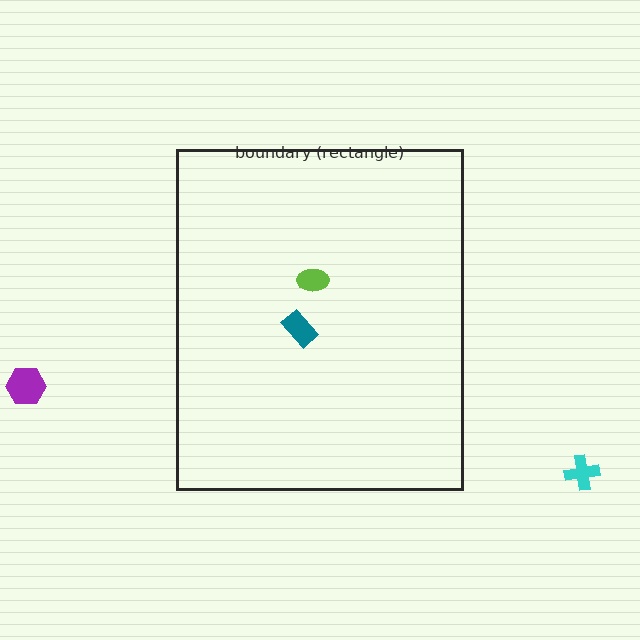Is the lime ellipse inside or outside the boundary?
Inside.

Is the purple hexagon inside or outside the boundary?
Outside.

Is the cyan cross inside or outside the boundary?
Outside.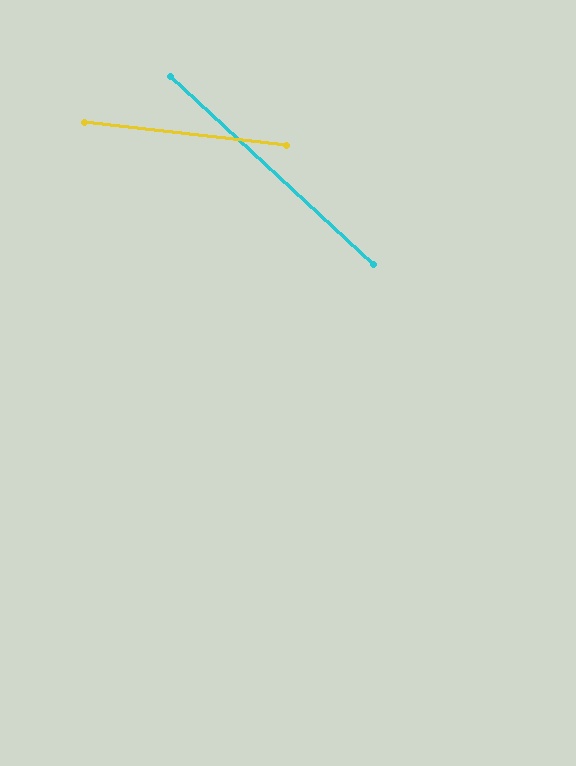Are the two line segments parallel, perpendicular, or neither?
Neither parallel nor perpendicular — they differ by about 36°.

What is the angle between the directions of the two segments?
Approximately 36 degrees.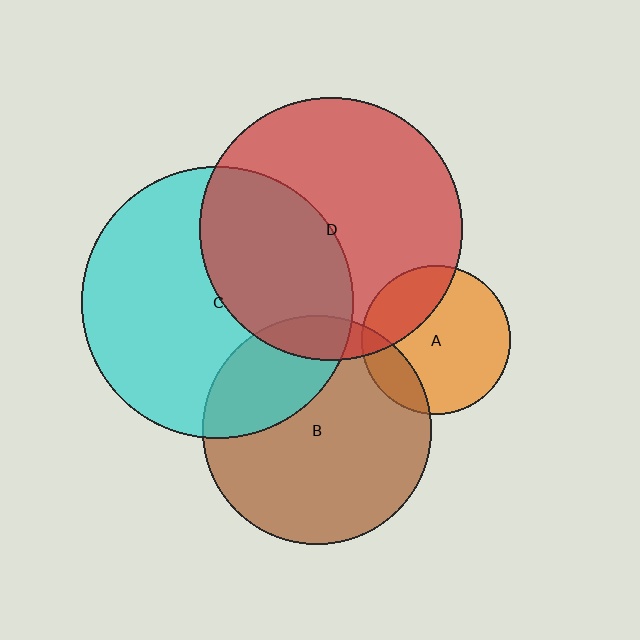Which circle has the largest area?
Circle C (cyan).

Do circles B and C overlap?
Yes.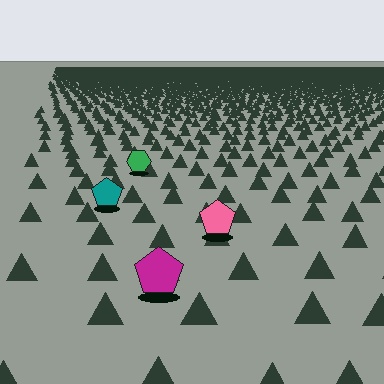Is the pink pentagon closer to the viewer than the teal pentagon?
Yes. The pink pentagon is closer — you can tell from the texture gradient: the ground texture is coarser near it.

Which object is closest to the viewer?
The magenta pentagon is closest. The texture marks near it are larger and more spread out.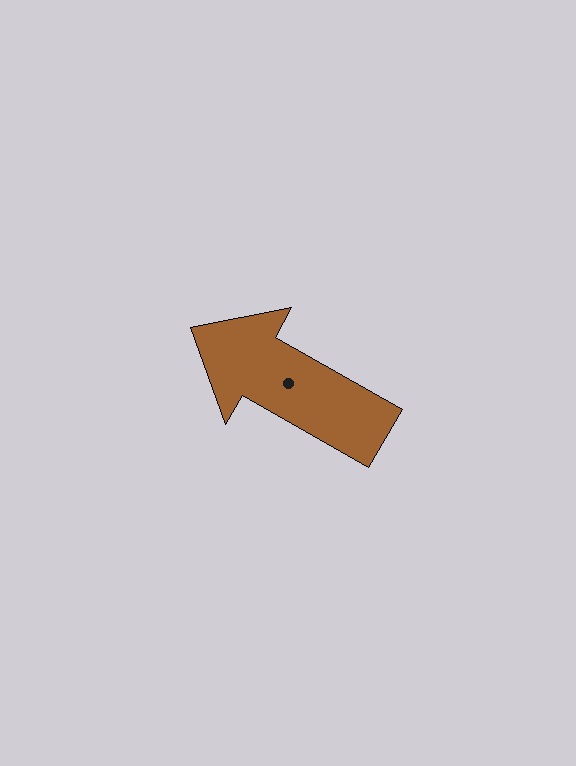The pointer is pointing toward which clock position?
Roughly 10 o'clock.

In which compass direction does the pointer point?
Northwest.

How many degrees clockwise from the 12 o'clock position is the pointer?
Approximately 300 degrees.